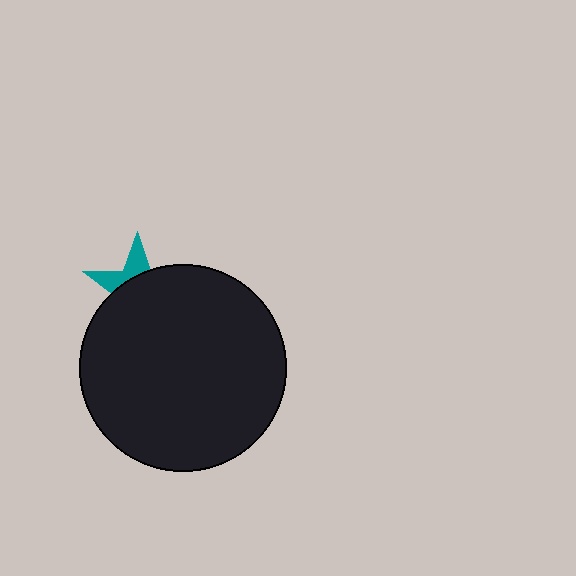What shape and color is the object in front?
The object in front is a black circle.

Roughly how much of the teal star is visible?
A small part of it is visible (roughly 30%).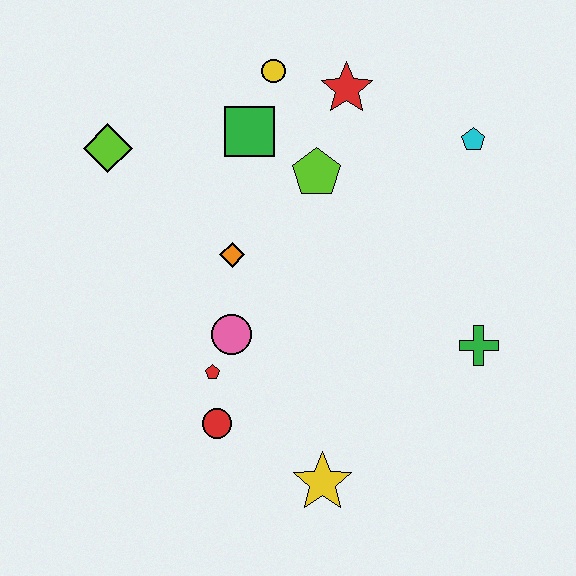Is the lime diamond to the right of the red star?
No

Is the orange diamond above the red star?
No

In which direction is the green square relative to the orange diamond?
The green square is above the orange diamond.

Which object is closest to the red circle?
The red pentagon is closest to the red circle.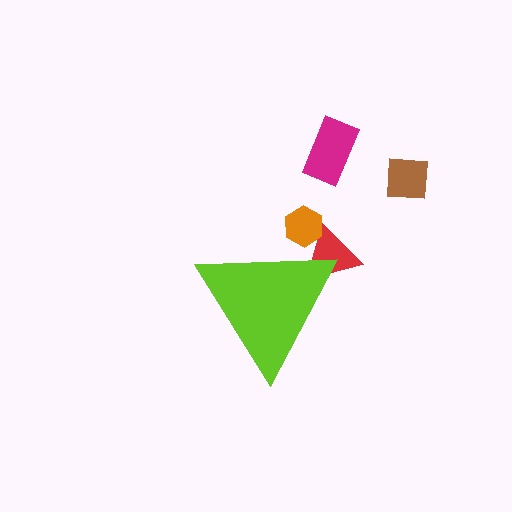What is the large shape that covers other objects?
A lime triangle.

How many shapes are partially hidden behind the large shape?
2 shapes are partially hidden.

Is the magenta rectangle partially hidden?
No, the magenta rectangle is fully visible.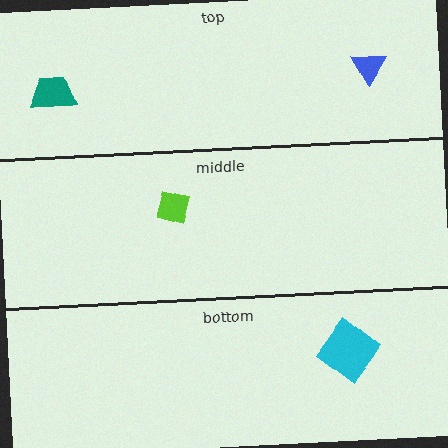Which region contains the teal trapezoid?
The top region.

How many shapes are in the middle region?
1.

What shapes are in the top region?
The teal trapezoid, the blue triangle.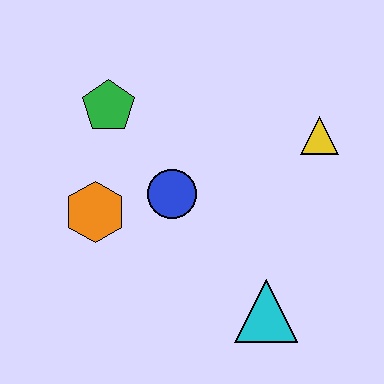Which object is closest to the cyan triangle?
The blue circle is closest to the cyan triangle.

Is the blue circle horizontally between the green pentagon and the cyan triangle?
Yes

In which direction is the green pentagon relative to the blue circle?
The green pentagon is above the blue circle.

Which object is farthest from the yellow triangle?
The orange hexagon is farthest from the yellow triangle.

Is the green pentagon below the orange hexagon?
No